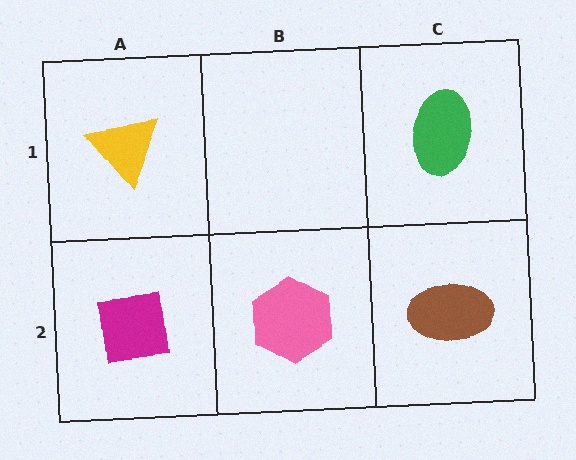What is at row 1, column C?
A green ellipse.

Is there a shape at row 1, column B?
No, that cell is empty.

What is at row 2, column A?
A magenta square.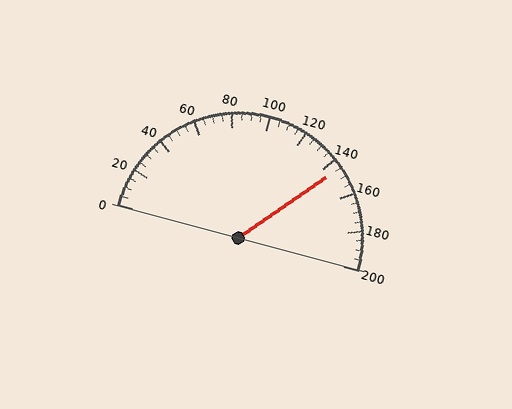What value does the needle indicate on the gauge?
The needle indicates approximately 145.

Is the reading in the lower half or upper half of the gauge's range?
The reading is in the upper half of the range (0 to 200).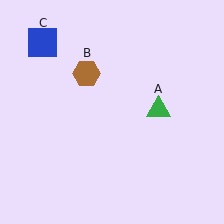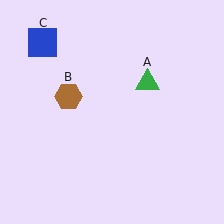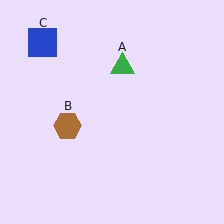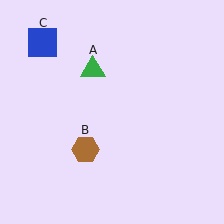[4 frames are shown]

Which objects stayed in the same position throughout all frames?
Blue square (object C) remained stationary.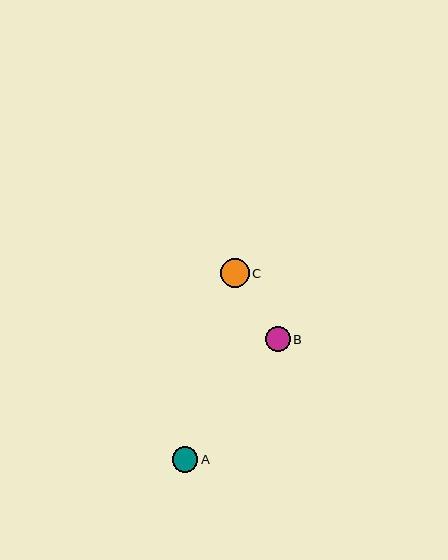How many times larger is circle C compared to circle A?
Circle C is approximately 1.1 times the size of circle A.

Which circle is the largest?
Circle C is the largest with a size of approximately 28 pixels.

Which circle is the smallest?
Circle B is the smallest with a size of approximately 25 pixels.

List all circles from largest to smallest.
From largest to smallest: C, A, B.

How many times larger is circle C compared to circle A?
Circle C is approximately 1.1 times the size of circle A.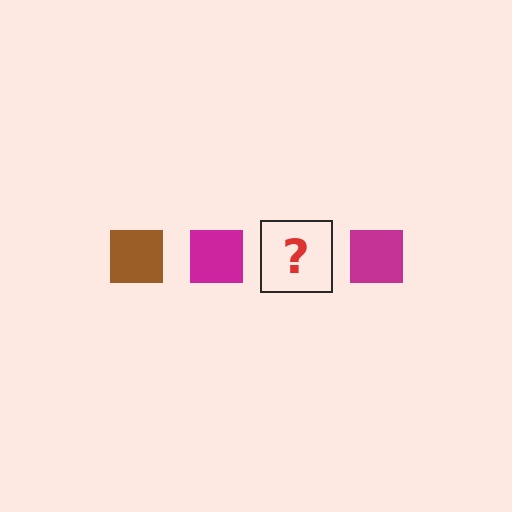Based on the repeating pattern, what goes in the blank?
The blank should be a brown square.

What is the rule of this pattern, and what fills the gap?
The rule is that the pattern cycles through brown, magenta squares. The gap should be filled with a brown square.